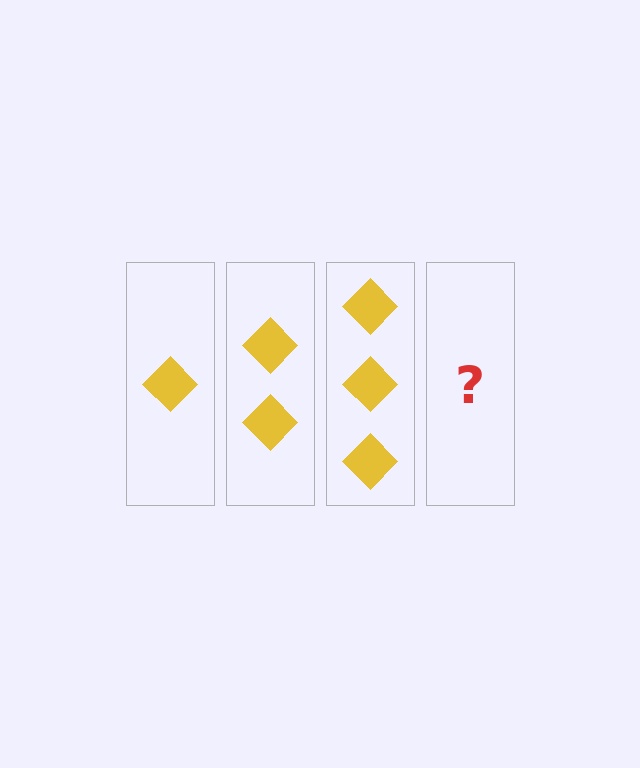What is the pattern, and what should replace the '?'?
The pattern is that each step adds one more diamond. The '?' should be 4 diamonds.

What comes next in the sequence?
The next element should be 4 diamonds.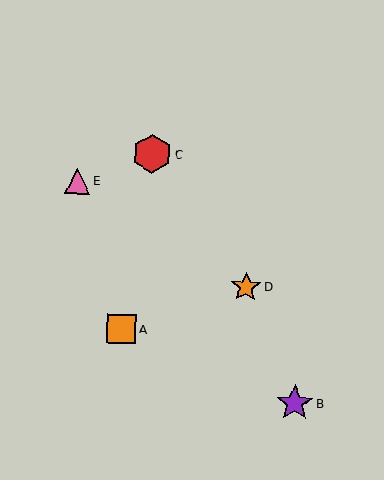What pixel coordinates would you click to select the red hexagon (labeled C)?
Click at (152, 154) to select the red hexagon C.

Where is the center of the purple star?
The center of the purple star is at (295, 403).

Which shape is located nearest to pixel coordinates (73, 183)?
The pink triangle (labeled E) at (78, 181) is nearest to that location.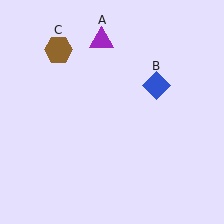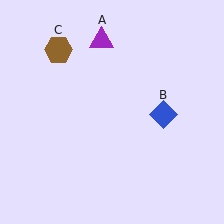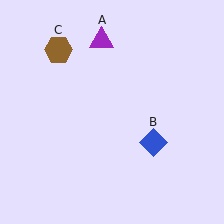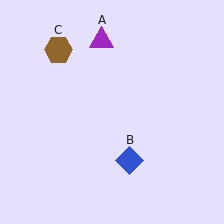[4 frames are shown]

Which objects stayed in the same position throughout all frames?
Purple triangle (object A) and brown hexagon (object C) remained stationary.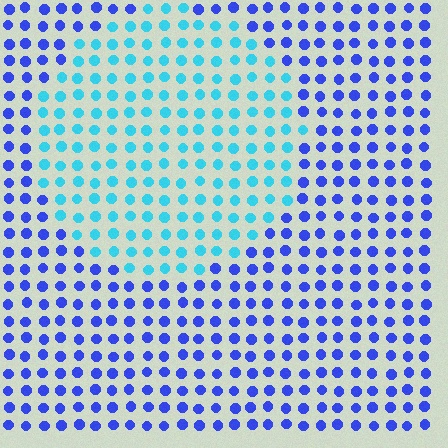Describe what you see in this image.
The image is filled with small blue elements in a uniform arrangement. A circle-shaped region is visible where the elements are tinted to a slightly different hue, forming a subtle color boundary.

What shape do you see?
I see a circle.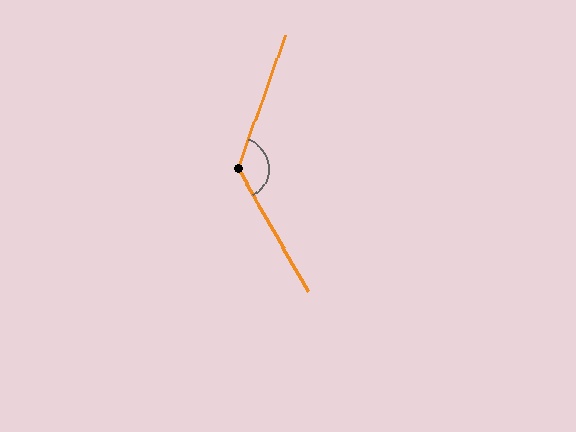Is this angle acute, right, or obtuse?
It is obtuse.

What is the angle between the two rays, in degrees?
Approximately 131 degrees.